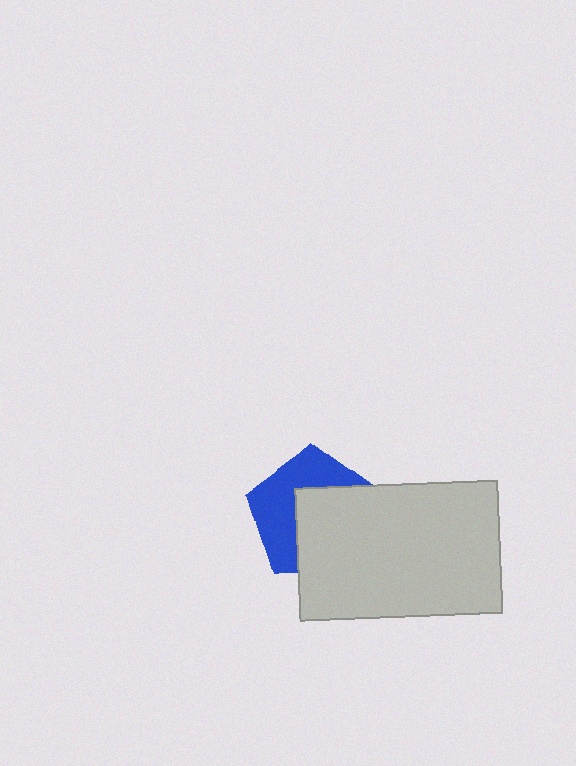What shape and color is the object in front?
The object in front is a light gray rectangle.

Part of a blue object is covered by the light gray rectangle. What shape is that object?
It is a pentagon.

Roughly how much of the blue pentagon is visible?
About half of it is visible (roughly 47%).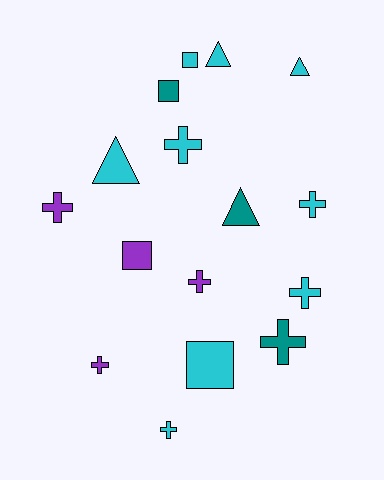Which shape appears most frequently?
Cross, with 8 objects.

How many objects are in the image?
There are 16 objects.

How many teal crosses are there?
There is 1 teal cross.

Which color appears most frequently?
Cyan, with 9 objects.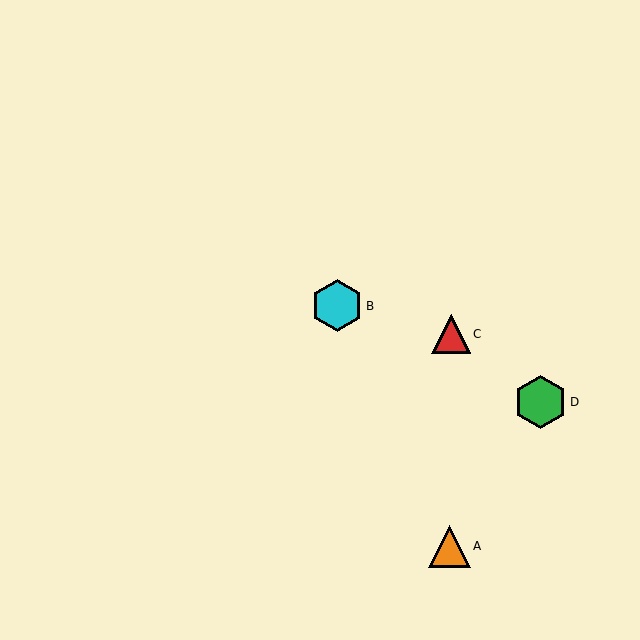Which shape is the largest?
The green hexagon (labeled D) is the largest.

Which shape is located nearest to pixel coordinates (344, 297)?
The cyan hexagon (labeled B) at (337, 306) is nearest to that location.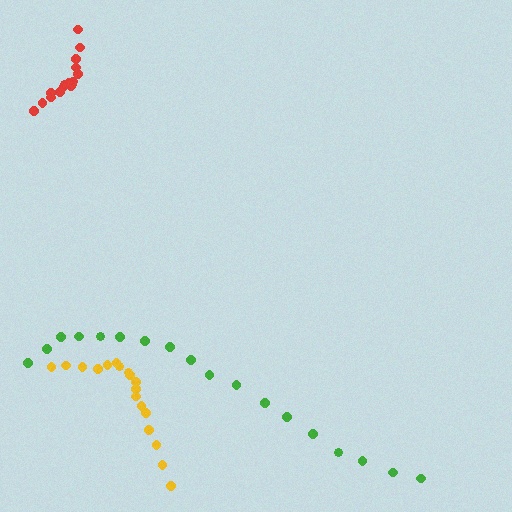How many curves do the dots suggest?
There are 3 distinct paths.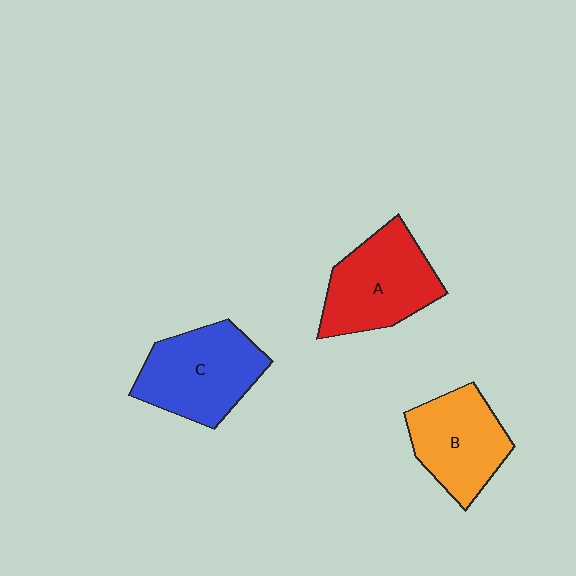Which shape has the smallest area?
Shape B (orange).